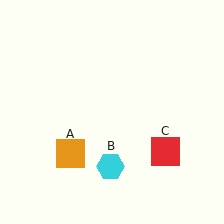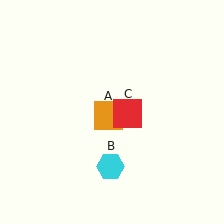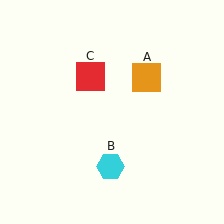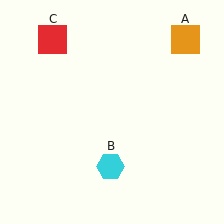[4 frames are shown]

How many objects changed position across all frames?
2 objects changed position: orange square (object A), red square (object C).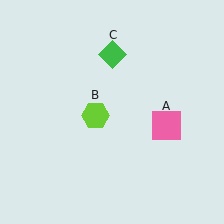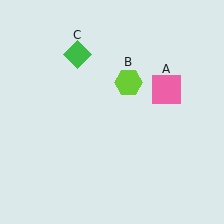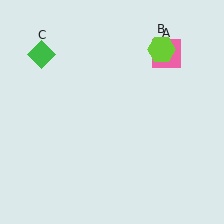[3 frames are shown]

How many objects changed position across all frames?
3 objects changed position: pink square (object A), lime hexagon (object B), green diamond (object C).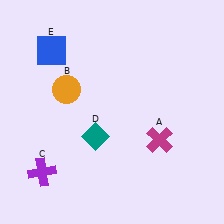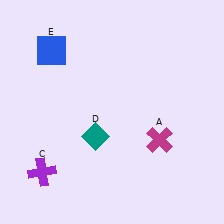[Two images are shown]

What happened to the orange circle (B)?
The orange circle (B) was removed in Image 2. It was in the top-left area of Image 1.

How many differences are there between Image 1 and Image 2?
There is 1 difference between the two images.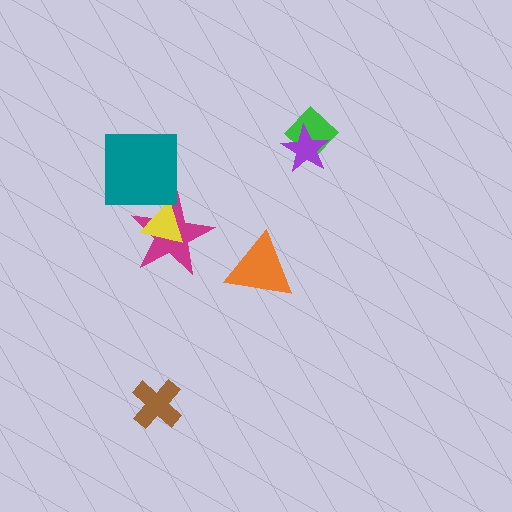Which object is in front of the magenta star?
The yellow triangle is in front of the magenta star.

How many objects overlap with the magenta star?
1 object overlaps with the magenta star.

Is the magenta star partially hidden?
Yes, it is partially covered by another shape.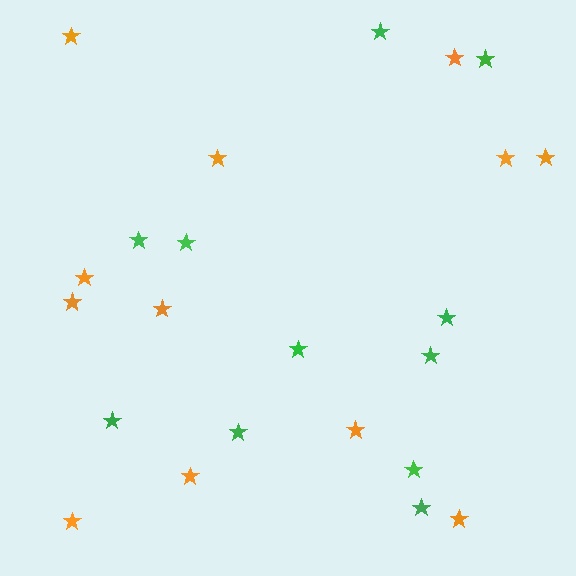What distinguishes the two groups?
There are 2 groups: one group of orange stars (12) and one group of green stars (11).